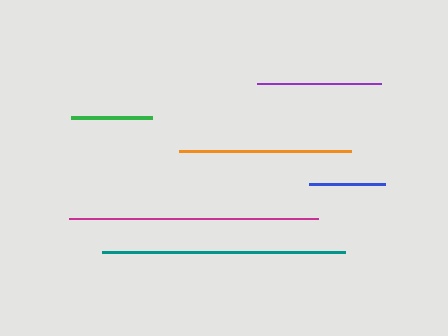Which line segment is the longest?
The magenta line is the longest at approximately 249 pixels.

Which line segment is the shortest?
The blue line is the shortest at approximately 75 pixels.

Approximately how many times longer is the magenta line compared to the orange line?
The magenta line is approximately 1.4 times the length of the orange line.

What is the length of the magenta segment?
The magenta segment is approximately 249 pixels long.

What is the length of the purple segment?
The purple segment is approximately 124 pixels long.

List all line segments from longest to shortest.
From longest to shortest: magenta, teal, orange, purple, green, blue.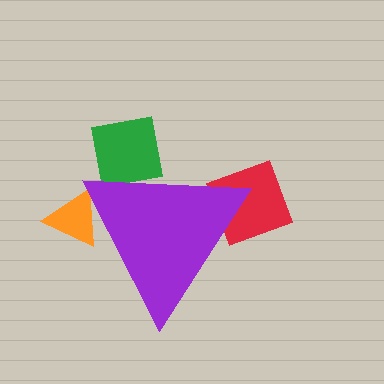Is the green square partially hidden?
Yes, the green square is partially hidden behind the purple triangle.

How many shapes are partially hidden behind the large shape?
3 shapes are partially hidden.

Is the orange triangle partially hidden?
Yes, the orange triangle is partially hidden behind the purple triangle.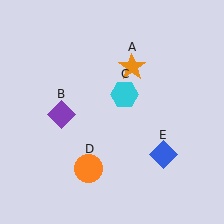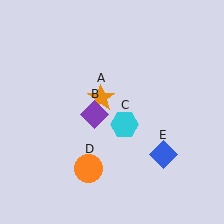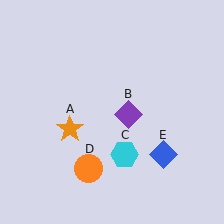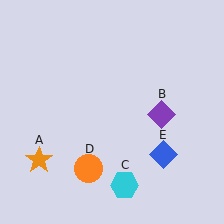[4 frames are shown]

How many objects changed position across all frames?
3 objects changed position: orange star (object A), purple diamond (object B), cyan hexagon (object C).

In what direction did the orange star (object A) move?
The orange star (object A) moved down and to the left.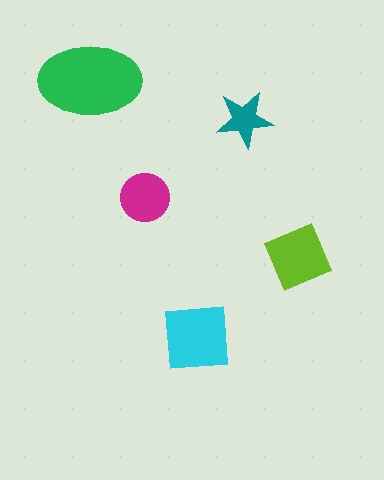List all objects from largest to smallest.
The green ellipse, the cyan square, the lime square, the magenta circle, the teal star.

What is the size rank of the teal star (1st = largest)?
5th.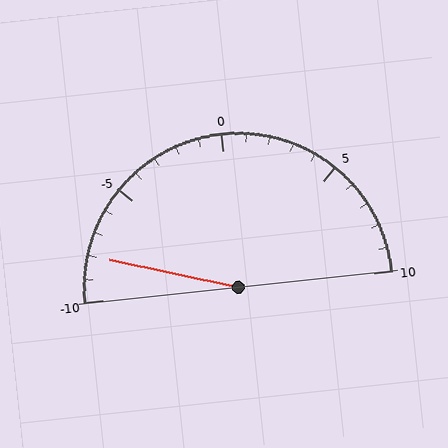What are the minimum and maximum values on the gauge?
The gauge ranges from -10 to 10.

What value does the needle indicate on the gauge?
The needle indicates approximately -8.